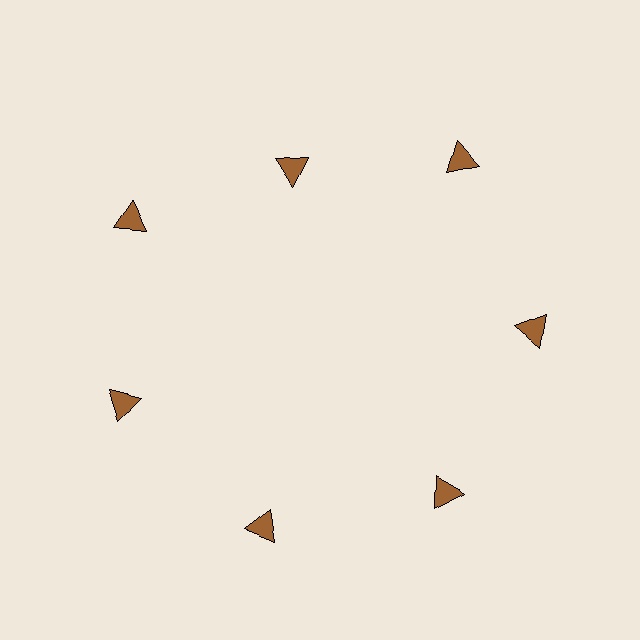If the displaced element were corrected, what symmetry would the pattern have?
It would have 7-fold rotational symmetry — the pattern would map onto itself every 51 degrees.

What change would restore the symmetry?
The symmetry would be restored by moving it outward, back onto the ring so that all 7 triangles sit at equal angles and equal distance from the center.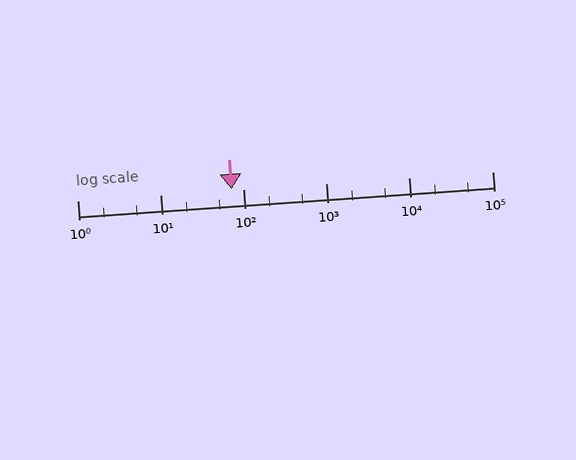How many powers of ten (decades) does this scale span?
The scale spans 5 decades, from 1 to 100000.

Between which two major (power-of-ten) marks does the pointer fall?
The pointer is between 10 and 100.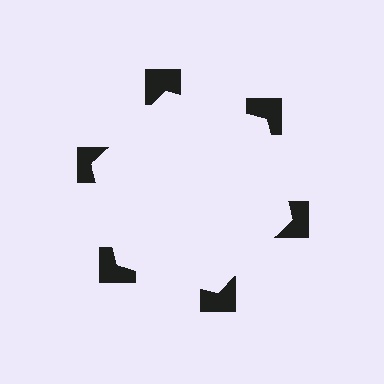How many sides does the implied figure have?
6 sides.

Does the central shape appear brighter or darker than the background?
It typically appears slightly brighter than the background, even though no actual brightness change is drawn.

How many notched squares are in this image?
There are 6 — one at each vertex of the illusory hexagon.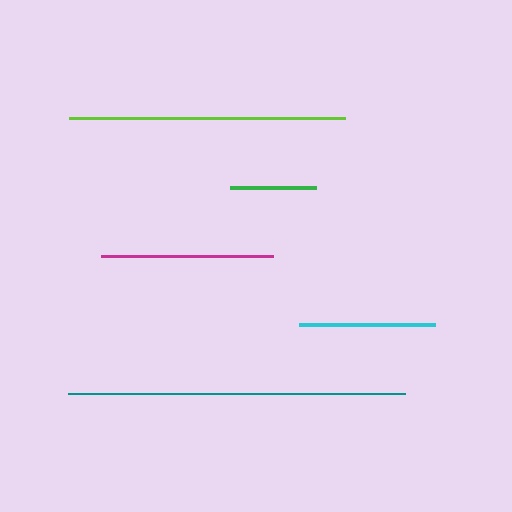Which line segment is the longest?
The teal line is the longest at approximately 337 pixels.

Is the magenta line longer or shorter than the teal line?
The teal line is longer than the magenta line.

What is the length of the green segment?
The green segment is approximately 86 pixels long.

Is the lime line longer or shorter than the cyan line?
The lime line is longer than the cyan line.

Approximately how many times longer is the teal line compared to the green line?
The teal line is approximately 3.9 times the length of the green line.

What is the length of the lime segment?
The lime segment is approximately 276 pixels long.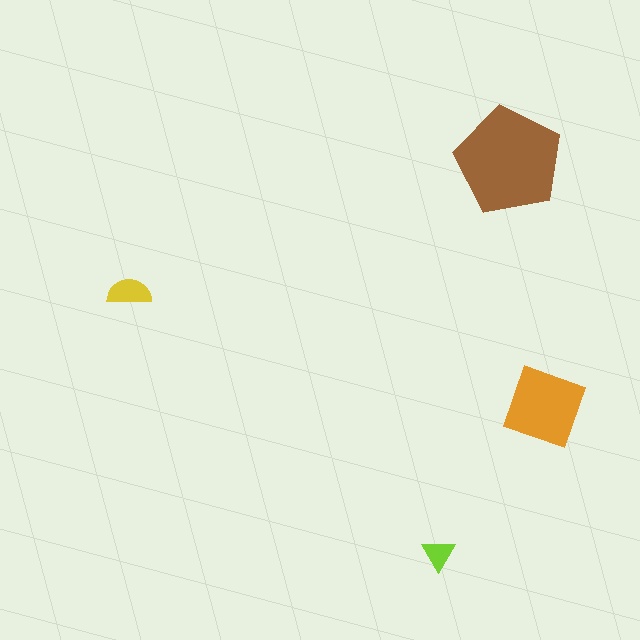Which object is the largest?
The brown pentagon.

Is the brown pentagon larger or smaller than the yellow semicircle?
Larger.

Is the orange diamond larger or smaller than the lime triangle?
Larger.